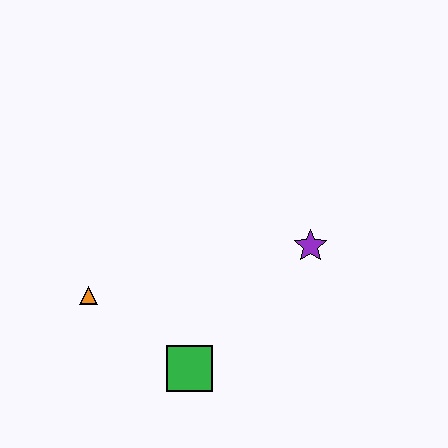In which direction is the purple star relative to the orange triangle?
The purple star is to the right of the orange triangle.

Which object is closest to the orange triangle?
The green square is closest to the orange triangle.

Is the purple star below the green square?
No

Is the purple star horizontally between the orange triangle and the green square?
No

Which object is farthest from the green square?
The purple star is farthest from the green square.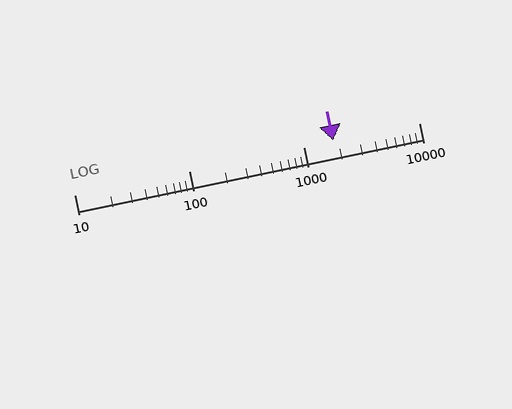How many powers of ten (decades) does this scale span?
The scale spans 3 decades, from 10 to 10000.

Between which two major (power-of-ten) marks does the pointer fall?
The pointer is between 1000 and 10000.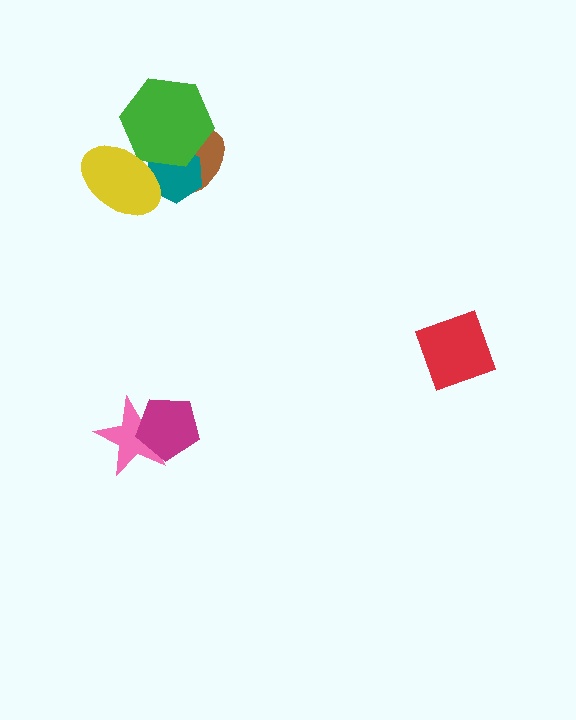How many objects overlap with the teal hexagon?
3 objects overlap with the teal hexagon.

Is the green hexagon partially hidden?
Yes, it is partially covered by another shape.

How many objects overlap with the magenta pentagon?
1 object overlaps with the magenta pentagon.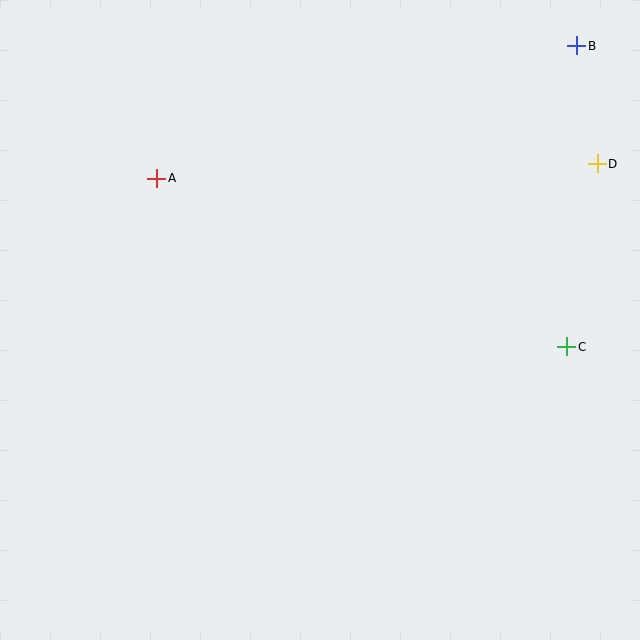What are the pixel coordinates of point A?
Point A is at (157, 178).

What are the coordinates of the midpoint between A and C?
The midpoint between A and C is at (362, 262).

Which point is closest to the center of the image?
Point A at (157, 178) is closest to the center.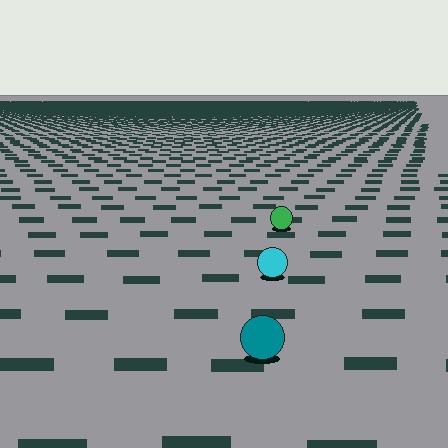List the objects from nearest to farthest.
From nearest to farthest: the teal circle, the cyan circle, the green circle.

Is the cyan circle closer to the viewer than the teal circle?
No. The teal circle is closer — you can tell from the texture gradient: the ground texture is coarser near it.